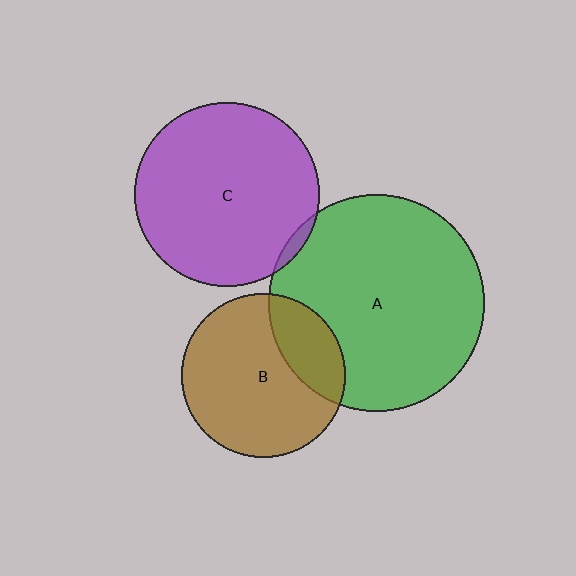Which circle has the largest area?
Circle A (green).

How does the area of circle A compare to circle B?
Approximately 1.7 times.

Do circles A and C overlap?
Yes.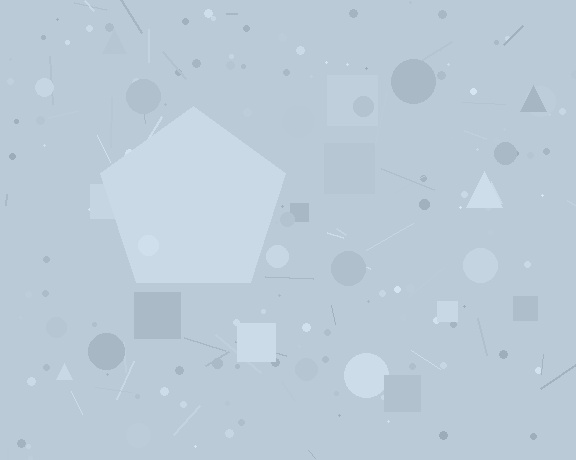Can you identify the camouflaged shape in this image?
The camouflaged shape is a pentagon.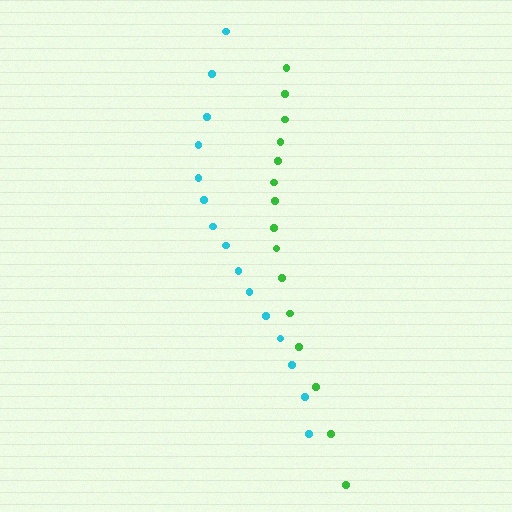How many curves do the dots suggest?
There are 2 distinct paths.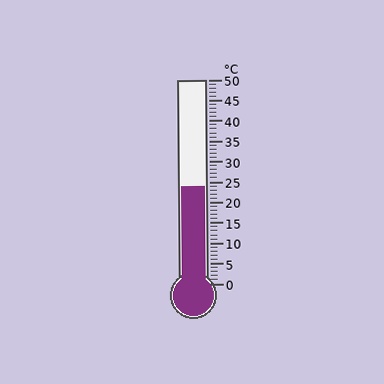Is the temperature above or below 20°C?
The temperature is above 20°C.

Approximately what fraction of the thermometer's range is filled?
The thermometer is filled to approximately 50% of its range.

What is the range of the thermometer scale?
The thermometer scale ranges from 0°C to 50°C.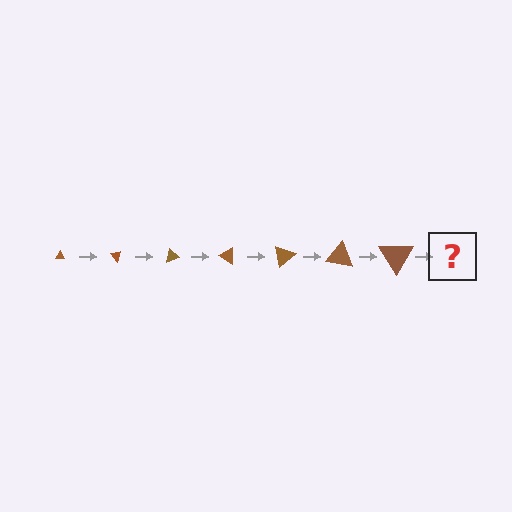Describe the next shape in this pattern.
It should be a triangle, larger than the previous one and rotated 350 degrees from the start.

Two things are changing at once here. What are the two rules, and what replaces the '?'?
The two rules are that the triangle grows larger each step and it rotates 50 degrees each step. The '?' should be a triangle, larger than the previous one and rotated 350 degrees from the start.